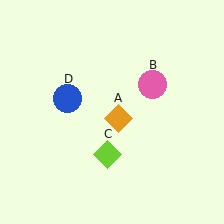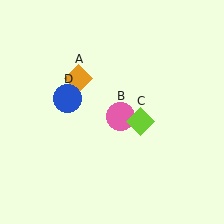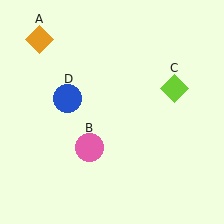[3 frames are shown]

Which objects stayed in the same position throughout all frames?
Blue circle (object D) remained stationary.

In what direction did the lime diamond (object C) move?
The lime diamond (object C) moved up and to the right.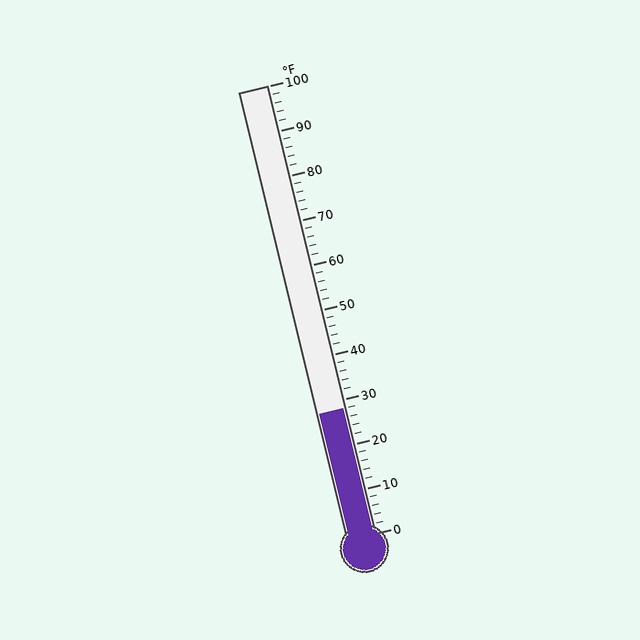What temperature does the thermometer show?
The thermometer shows approximately 28°F.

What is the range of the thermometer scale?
The thermometer scale ranges from 0°F to 100°F.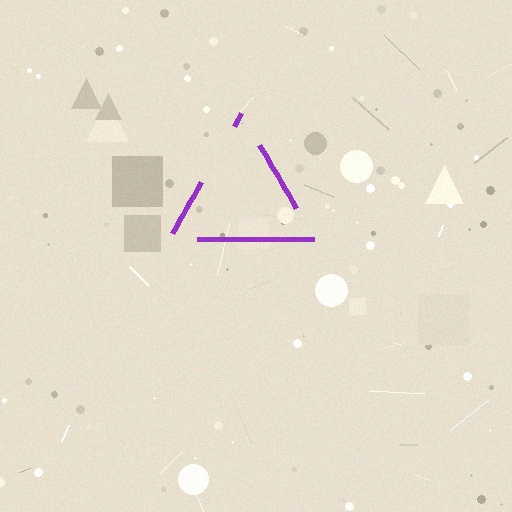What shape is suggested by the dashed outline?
The dashed outline suggests a triangle.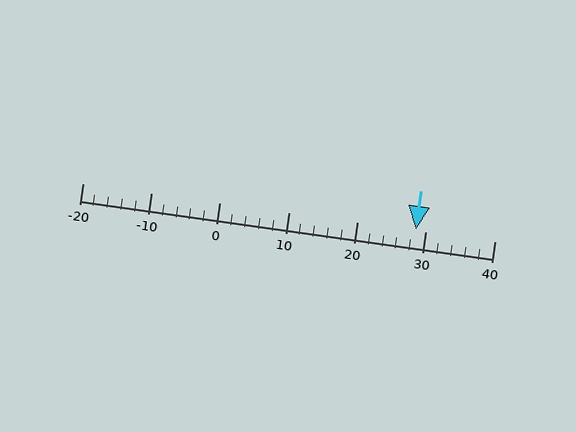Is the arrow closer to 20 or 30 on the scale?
The arrow is closer to 30.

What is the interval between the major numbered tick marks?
The major tick marks are spaced 10 units apart.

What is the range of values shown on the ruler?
The ruler shows values from -20 to 40.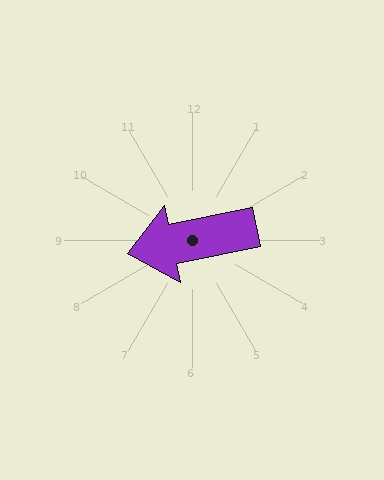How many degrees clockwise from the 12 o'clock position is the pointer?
Approximately 258 degrees.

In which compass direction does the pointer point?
West.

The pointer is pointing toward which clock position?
Roughly 9 o'clock.